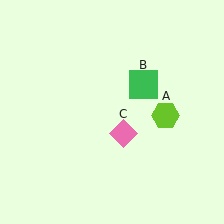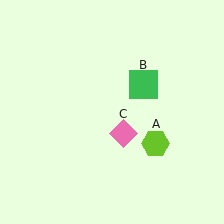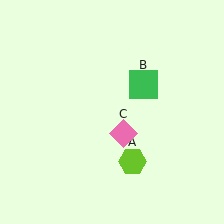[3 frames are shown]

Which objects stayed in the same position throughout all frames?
Green square (object B) and pink diamond (object C) remained stationary.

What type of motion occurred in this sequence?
The lime hexagon (object A) rotated clockwise around the center of the scene.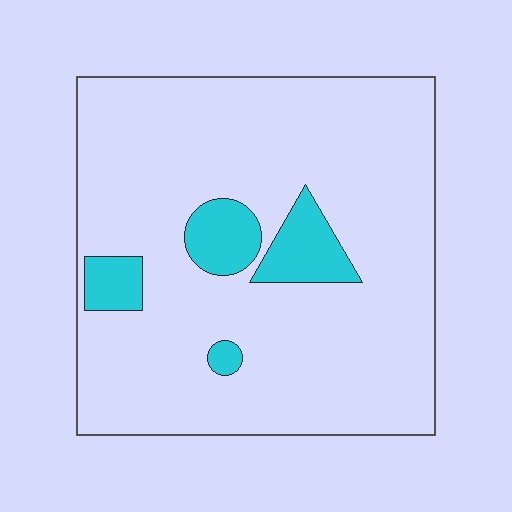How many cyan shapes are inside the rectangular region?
4.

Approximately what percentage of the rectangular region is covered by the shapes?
Approximately 10%.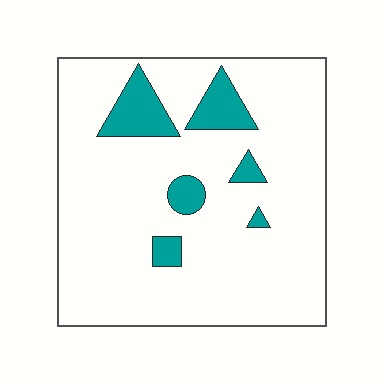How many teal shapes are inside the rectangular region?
6.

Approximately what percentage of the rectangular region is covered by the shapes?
Approximately 10%.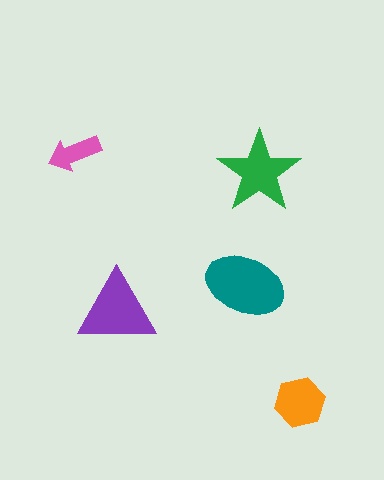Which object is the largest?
The teal ellipse.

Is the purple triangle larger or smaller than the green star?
Larger.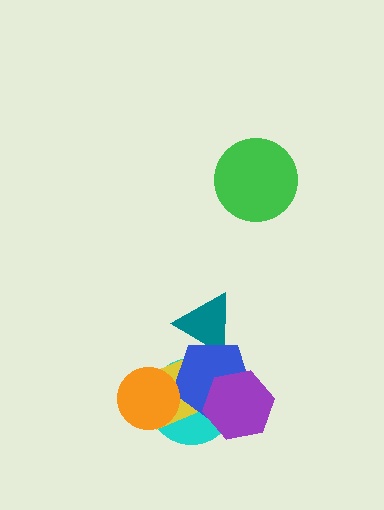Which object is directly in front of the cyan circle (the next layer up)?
The yellow square is directly in front of the cyan circle.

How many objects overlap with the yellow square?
3 objects overlap with the yellow square.